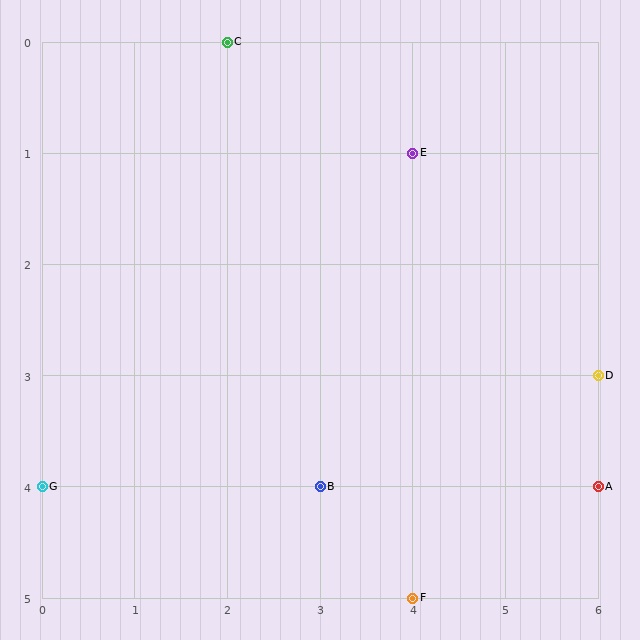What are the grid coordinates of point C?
Point C is at grid coordinates (2, 0).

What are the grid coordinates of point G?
Point G is at grid coordinates (0, 4).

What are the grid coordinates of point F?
Point F is at grid coordinates (4, 5).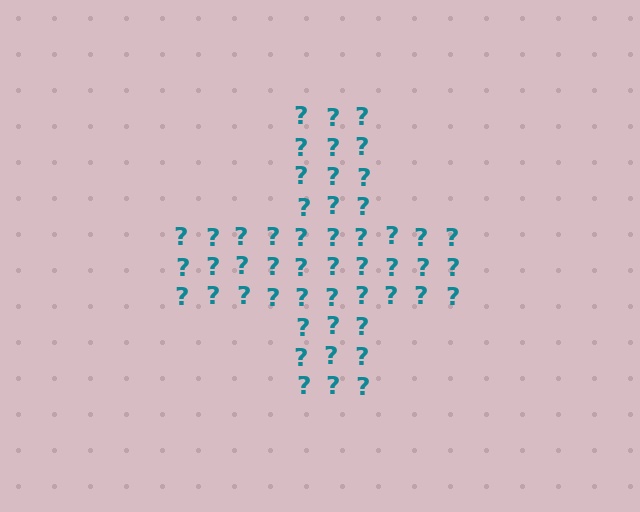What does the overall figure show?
The overall figure shows a cross.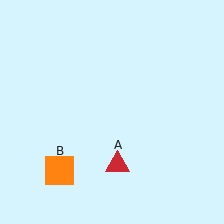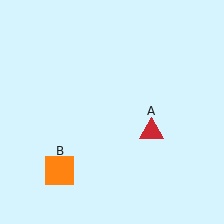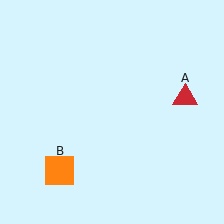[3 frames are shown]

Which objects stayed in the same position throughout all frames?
Orange square (object B) remained stationary.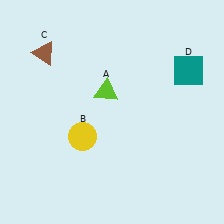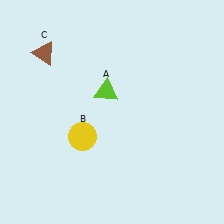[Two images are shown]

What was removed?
The teal square (D) was removed in Image 2.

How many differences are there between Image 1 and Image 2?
There is 1 difference between the two images.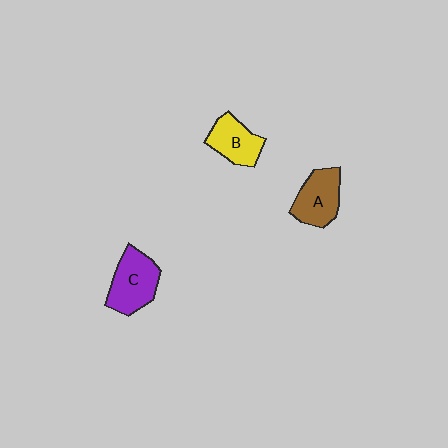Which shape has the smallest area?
Shape B (yellow).